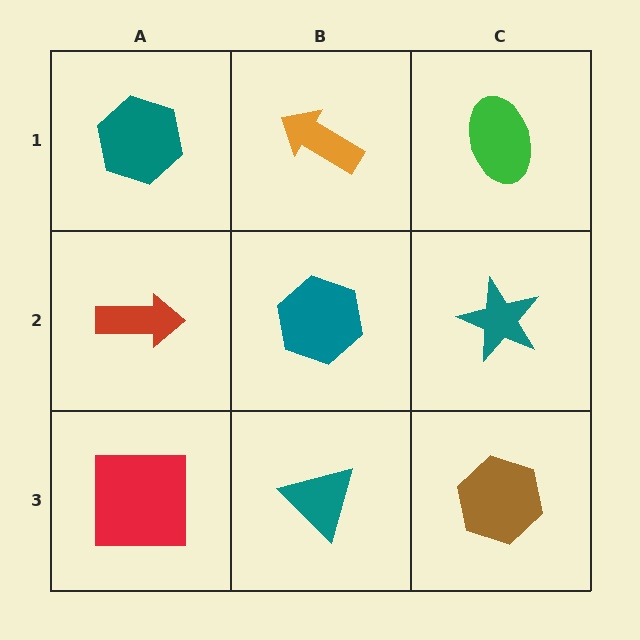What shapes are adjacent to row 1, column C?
A teal star (row 2, column C), an orange arrow (row 1, column B).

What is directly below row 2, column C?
A brown hexagon.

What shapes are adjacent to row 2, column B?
An orange arrow (row 1, column B), a teal triangle (row 3, column B), a red arrow (row 2, column A), a teal star (row 2, column C).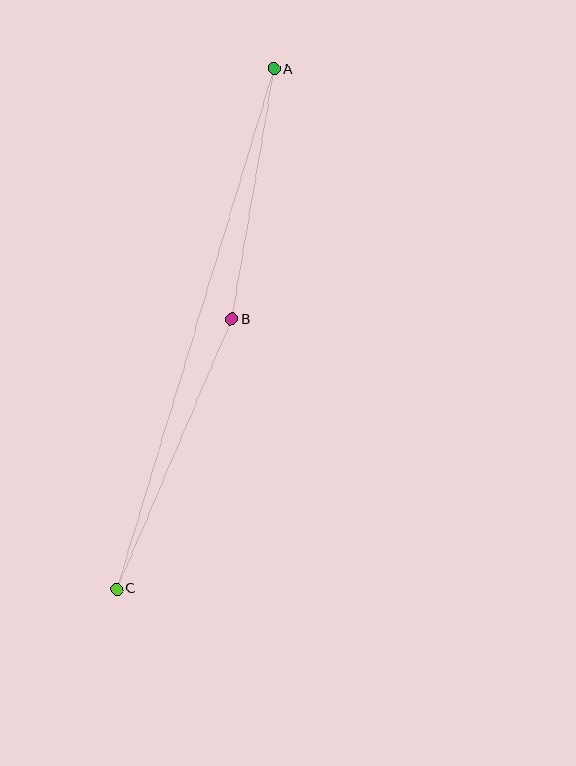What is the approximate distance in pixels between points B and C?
The distance between B and C is approximately 293 pixels.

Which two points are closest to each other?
Points A and B are closest to each other.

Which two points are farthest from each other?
Points A and C are farthest from each other.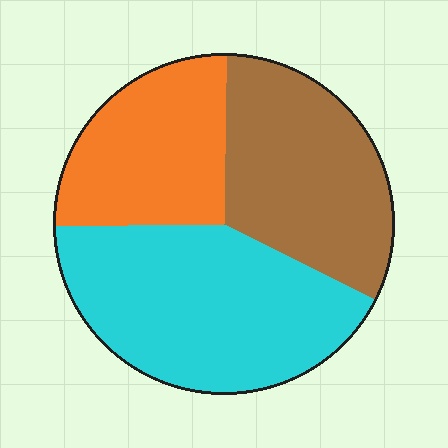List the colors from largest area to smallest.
From largest to smallest: cyan, brown, orange.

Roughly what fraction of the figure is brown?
Brown covers 32% of the figure.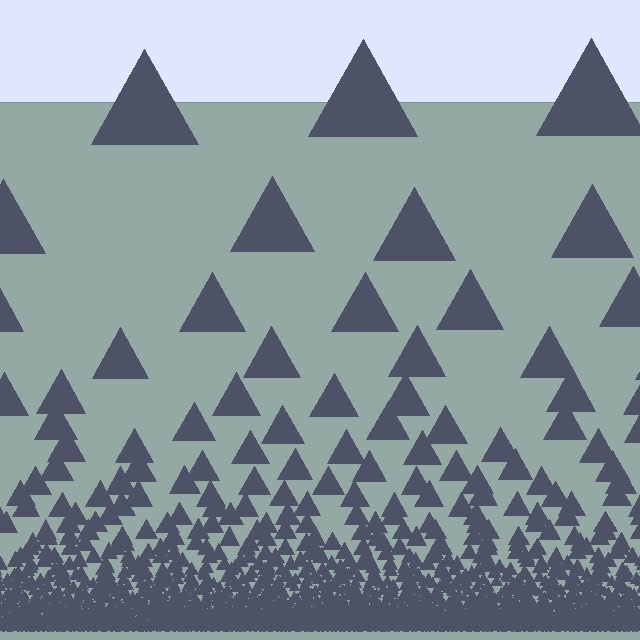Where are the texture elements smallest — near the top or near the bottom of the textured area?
Near the bottom.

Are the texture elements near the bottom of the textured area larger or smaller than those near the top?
Smaller. The gradient is inverted — elements near the bottom are smaller and denser.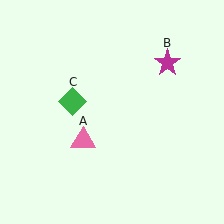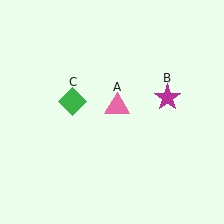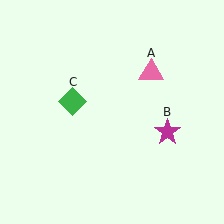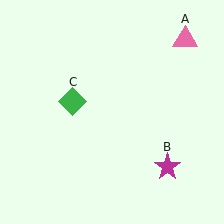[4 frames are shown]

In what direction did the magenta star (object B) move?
The magenta star (object B) moved down.